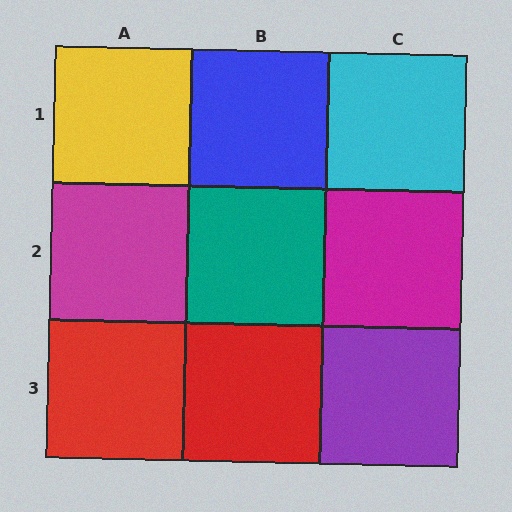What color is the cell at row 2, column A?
Magenta.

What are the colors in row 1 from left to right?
Yellow, blue, cyan.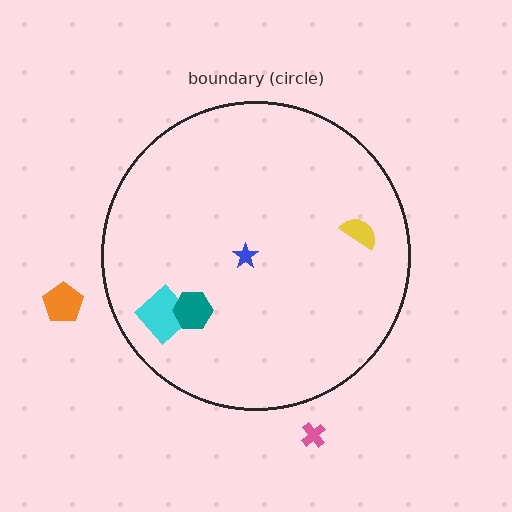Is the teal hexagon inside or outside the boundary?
Inside.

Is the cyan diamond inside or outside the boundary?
Inside.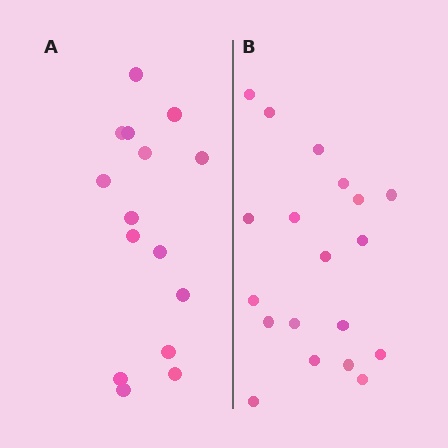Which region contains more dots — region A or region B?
Region B (the right region) has more dots.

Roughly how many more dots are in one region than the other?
Region B has about 4 more dots than region A.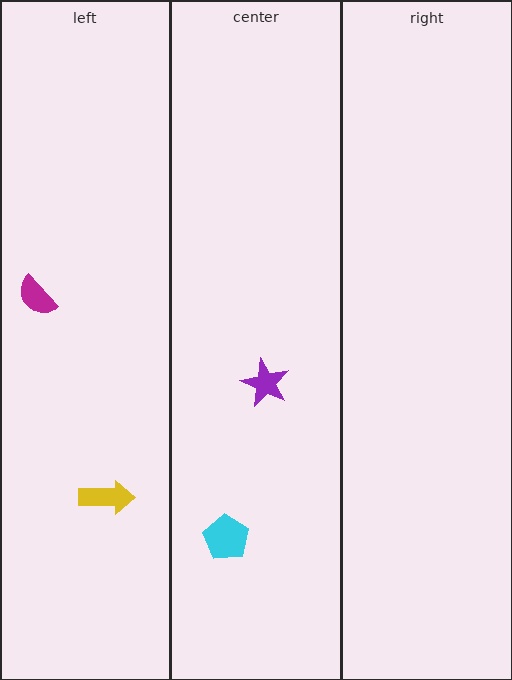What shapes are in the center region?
The purple star, the cyan pentagon.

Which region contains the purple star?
The center region.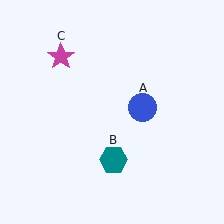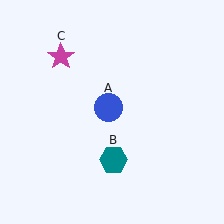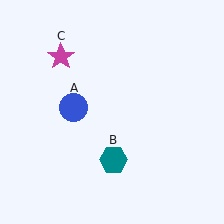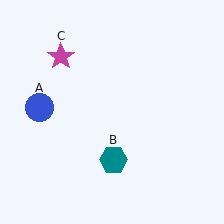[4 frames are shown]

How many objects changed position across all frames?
1 object changed position: blue circle (object A).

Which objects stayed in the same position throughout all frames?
Teal hexagon (object B) and magenta star (object C) remained stationary.